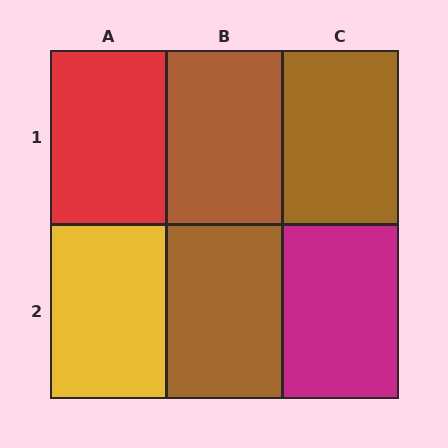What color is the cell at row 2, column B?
Brown.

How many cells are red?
1 cell is red.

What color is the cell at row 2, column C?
Magenta.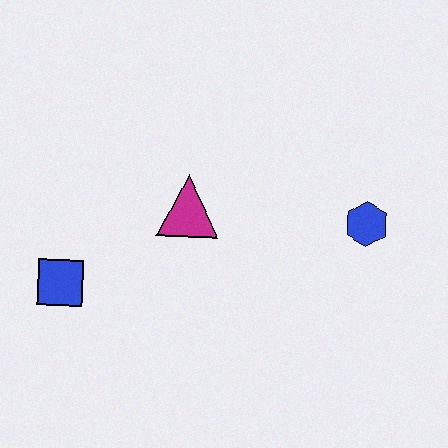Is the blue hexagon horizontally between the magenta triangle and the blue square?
No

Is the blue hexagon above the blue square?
Yes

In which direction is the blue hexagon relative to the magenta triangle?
The blue hexagon is to the right of the magenta triangle.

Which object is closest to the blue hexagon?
The magenta triangle is closest to the blue hexagon.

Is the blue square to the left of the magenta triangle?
Yes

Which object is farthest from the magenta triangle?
The blue hexagon is farthest from the magenta triangle.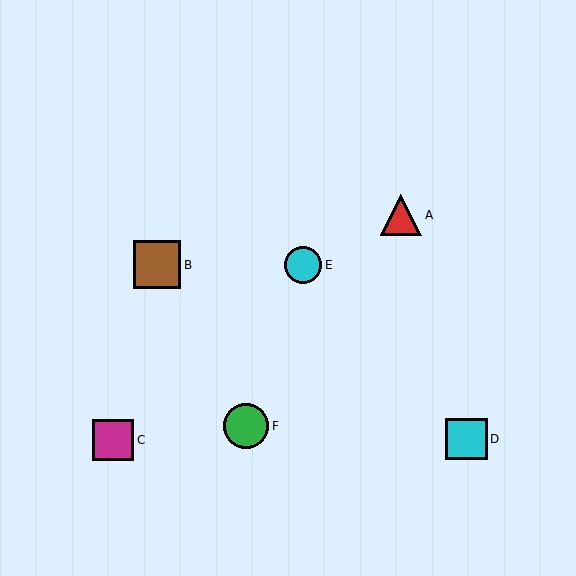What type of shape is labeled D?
Shape D is a cyan square.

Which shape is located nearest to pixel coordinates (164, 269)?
The brown square (labeled B) at (157, 265) is nearest to that location.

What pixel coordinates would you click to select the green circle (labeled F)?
Click at (246, 426) to select the green circle F.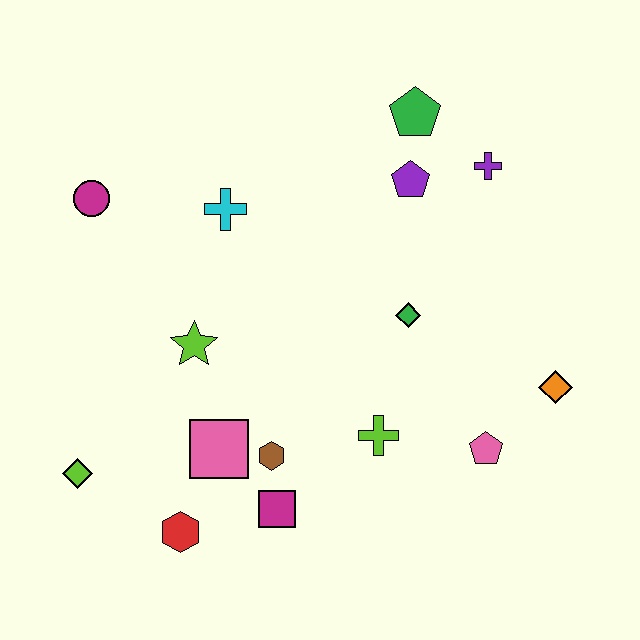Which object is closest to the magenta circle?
The cyan cross is closest to the magenta circle.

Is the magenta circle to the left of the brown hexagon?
Yes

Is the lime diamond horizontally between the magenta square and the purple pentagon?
No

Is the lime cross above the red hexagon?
Yes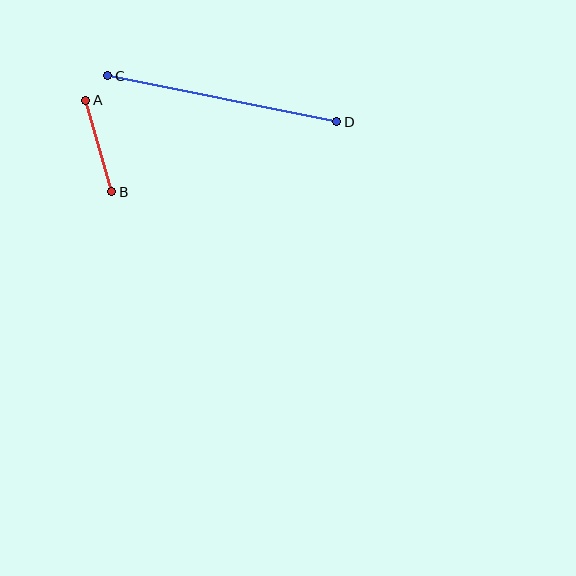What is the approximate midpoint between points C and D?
The midpoint is at approximately (222, 99) pixels.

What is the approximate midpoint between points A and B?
The midpoint is at approximately (99, 146) pixels.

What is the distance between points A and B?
The distance is approximately 95 pixels.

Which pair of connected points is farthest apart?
Points C and D are farthest apart.